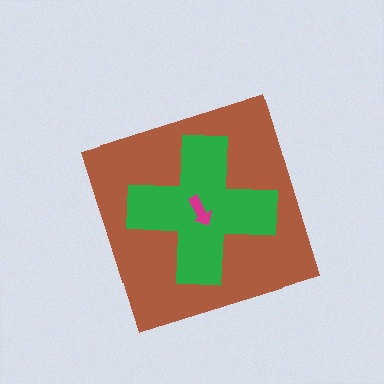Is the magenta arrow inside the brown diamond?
Yes.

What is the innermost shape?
The magenta arrow.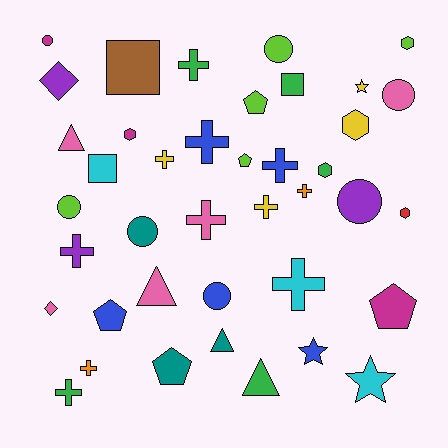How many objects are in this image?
There are 40 objects.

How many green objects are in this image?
There are 5 green objects.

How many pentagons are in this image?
There are 5 pentagons.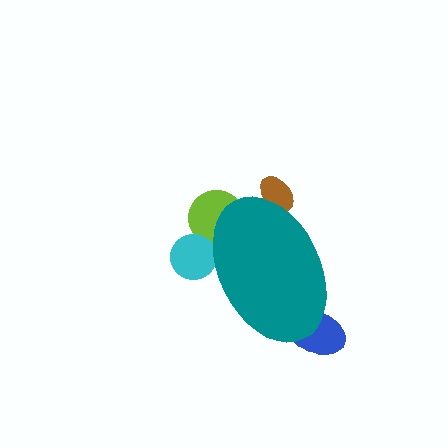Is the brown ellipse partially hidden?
Yes, the brown ellipse is partially hidden behind the teal ellipse.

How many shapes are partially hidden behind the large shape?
4 shapes are partially hidden.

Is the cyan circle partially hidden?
Yes, the cyan circle is partially hidden behind the teal ellipse.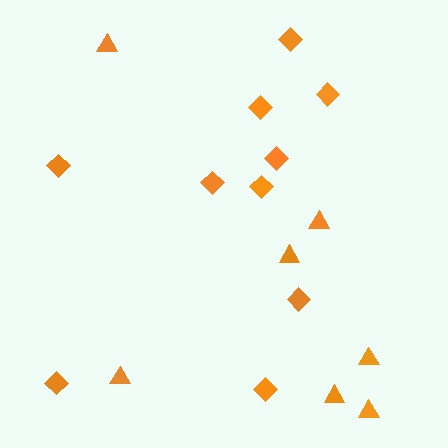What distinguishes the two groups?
There are 2 groups: one group of diamonds (10) and one group of triangles (7).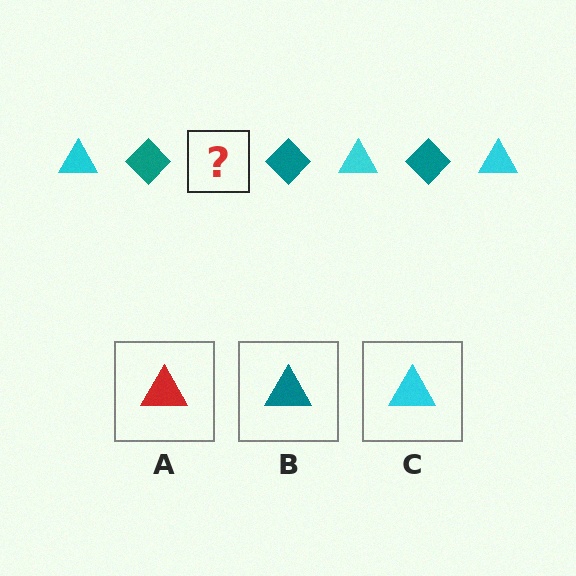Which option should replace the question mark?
Option C.